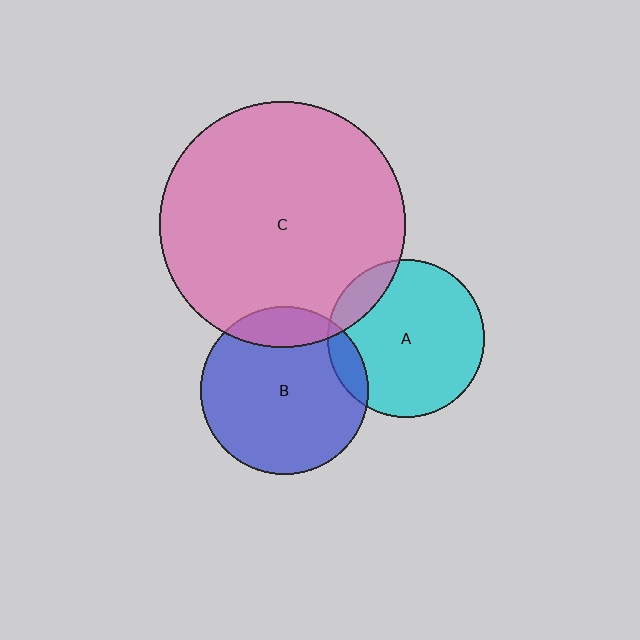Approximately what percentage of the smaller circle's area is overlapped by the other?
Approximately 15%.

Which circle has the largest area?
Circle C (pink).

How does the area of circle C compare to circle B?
Approximately 2.1 times.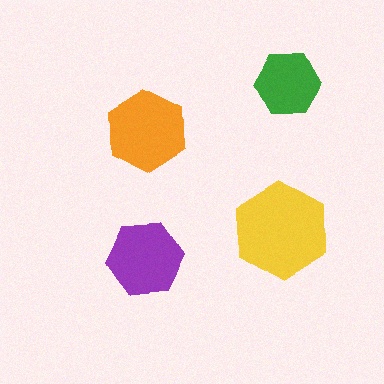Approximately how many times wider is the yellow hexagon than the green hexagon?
About 1.5 times wider.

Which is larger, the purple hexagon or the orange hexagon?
The orange one.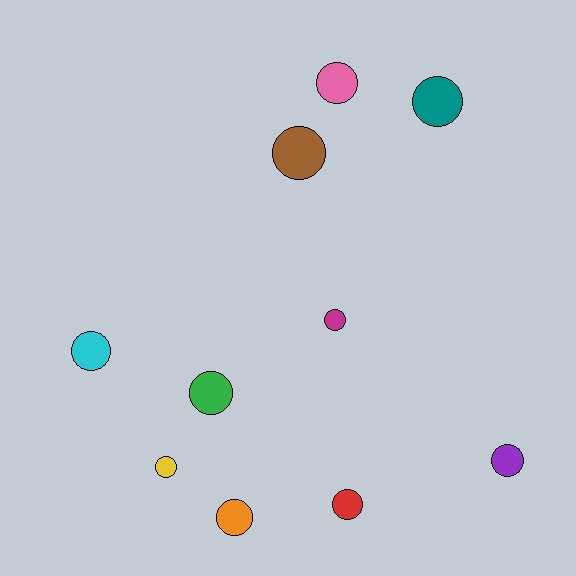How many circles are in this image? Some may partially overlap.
There are 10 circles.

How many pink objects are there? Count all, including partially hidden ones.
There is 1 pink object.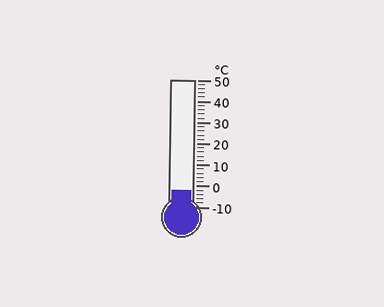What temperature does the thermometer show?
The thermometer shows approximately -2°C.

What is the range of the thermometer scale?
The thermometer scale ranges from -10°C to 50°C.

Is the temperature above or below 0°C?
The temperature is below 0°C.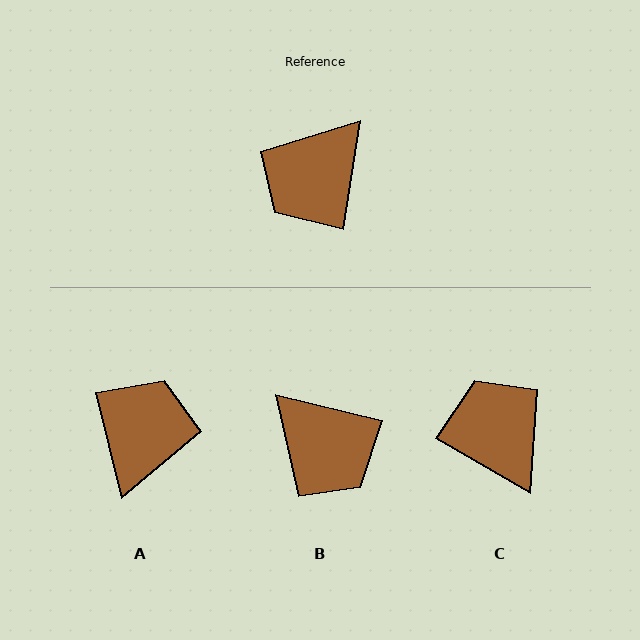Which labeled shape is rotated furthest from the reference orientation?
A, about 157 degrees away.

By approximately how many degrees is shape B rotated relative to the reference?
Approximately 86 degrees counter-clockwise.